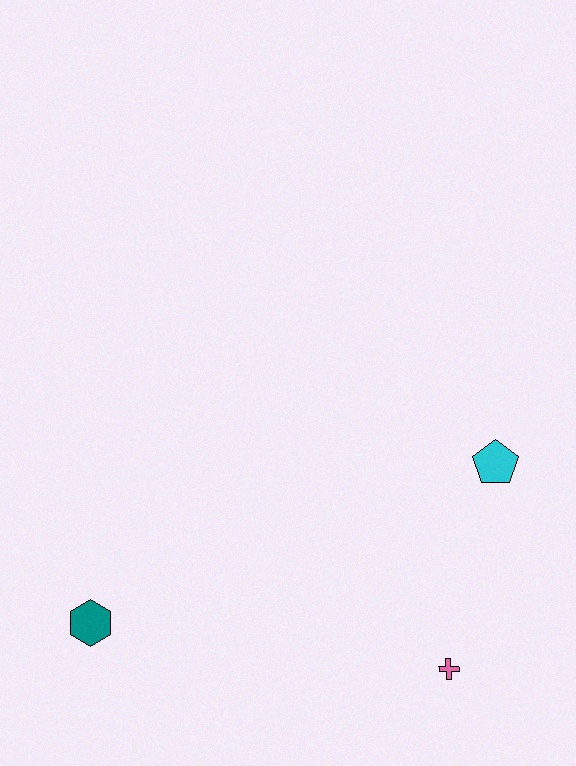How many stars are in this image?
There are no stars.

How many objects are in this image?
There are 3 objects.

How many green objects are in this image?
There are no green objects.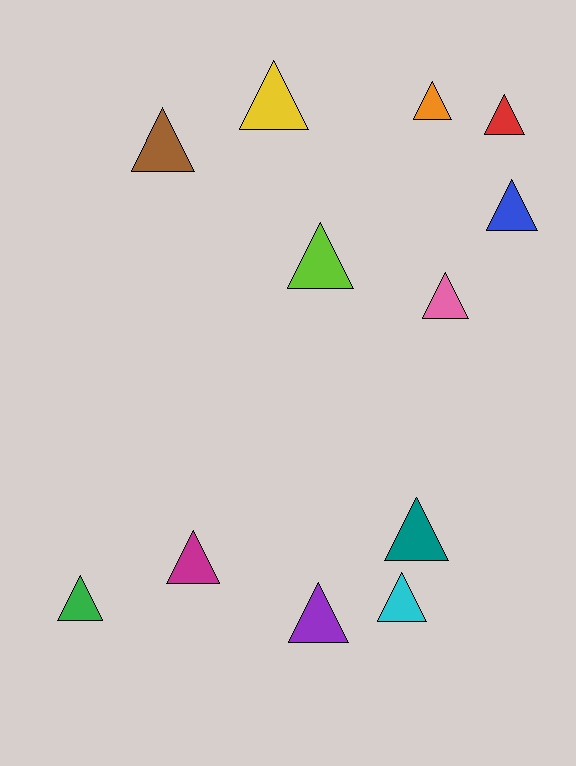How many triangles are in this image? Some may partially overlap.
There are 12 triangles.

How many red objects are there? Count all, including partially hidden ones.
There is 1 red object.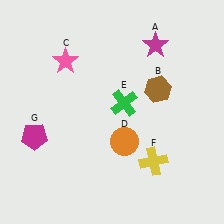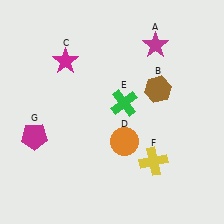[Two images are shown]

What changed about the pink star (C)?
In Image 1, C is pink. In Image 2, it changed to magenta.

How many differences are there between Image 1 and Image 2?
There is 1 difference between the two images.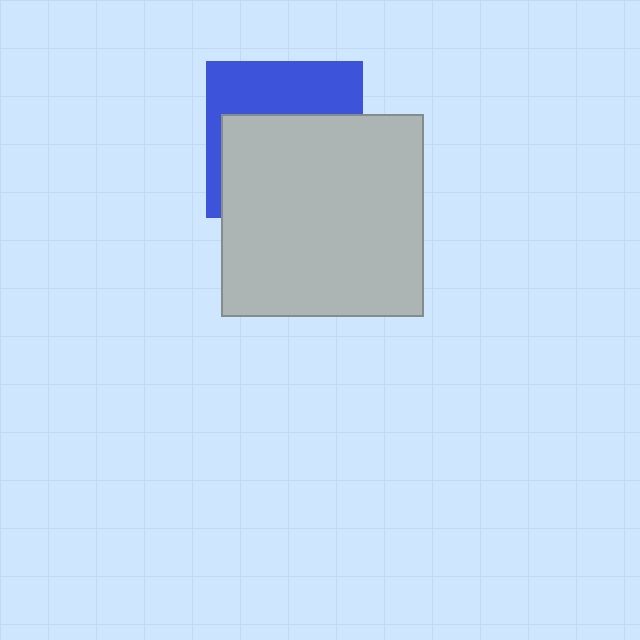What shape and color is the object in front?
The object in front is a light gray square.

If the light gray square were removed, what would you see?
You would see the complete blue square.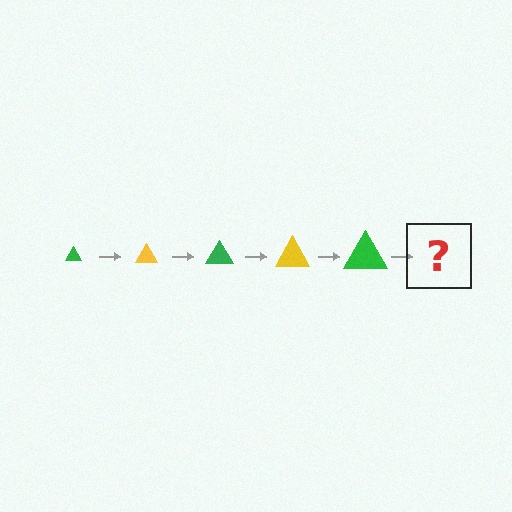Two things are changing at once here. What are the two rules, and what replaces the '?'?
The two rules are that the triangle grows larger each step and the color cycles through green and yellow. The '?' should be a yellow triangle, larger than the previous one.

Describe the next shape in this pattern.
It should be a yellow triangle, larger than the previous one.